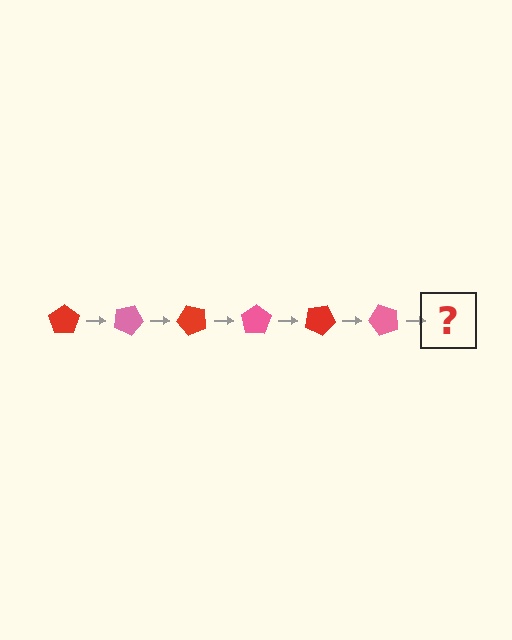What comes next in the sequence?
The next element should be a red pentagon, rotated 150 degrees from the start.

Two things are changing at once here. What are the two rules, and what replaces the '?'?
The two rules are that it rotates 25 degrees each step and the color cycles through red and pink. The '?' should be a red pentagon, rotated 150 degrees from the start.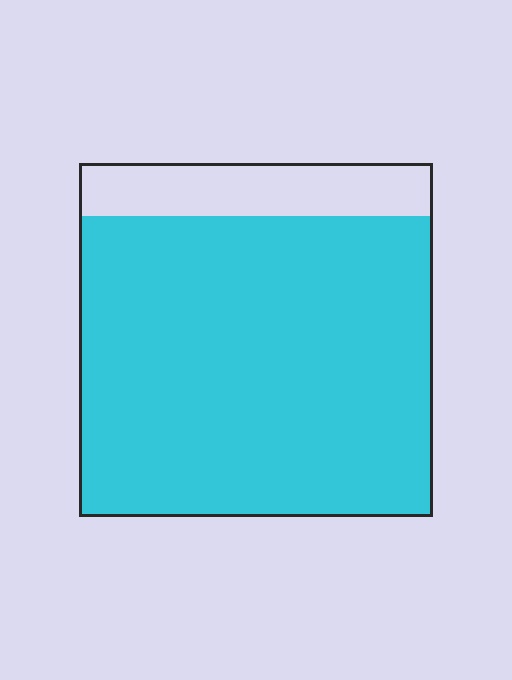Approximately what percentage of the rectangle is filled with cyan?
Approximately 85%.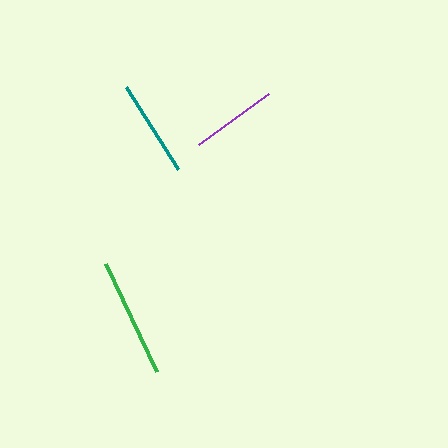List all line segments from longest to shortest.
From longest to shortest: green, teal, purple.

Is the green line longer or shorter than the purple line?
The green line is longer than the purple line.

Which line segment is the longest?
The green line is the longest at approximately 120 pixels.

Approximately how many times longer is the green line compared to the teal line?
The green line is approximately 1.2 times the length of the teal line.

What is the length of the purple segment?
The purple segment is approximately 87 pixels long.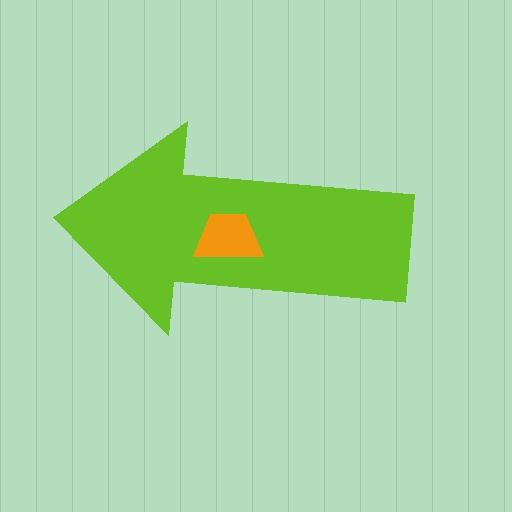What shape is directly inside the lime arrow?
The orange trapezoid.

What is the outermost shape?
The lime arrow.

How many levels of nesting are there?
2.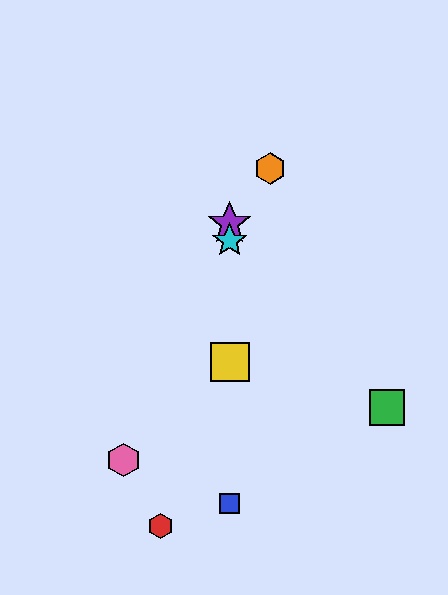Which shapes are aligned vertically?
The blue square, the yellow square, the purple star, the cyan star are aligned vertically.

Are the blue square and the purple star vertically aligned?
Yes, both are at x≈230.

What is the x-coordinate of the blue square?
The blue square is at x≈230.